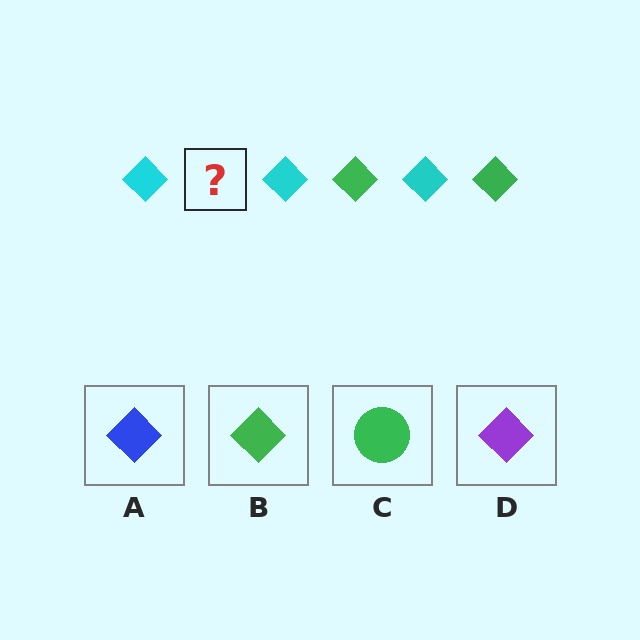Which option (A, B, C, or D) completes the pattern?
B.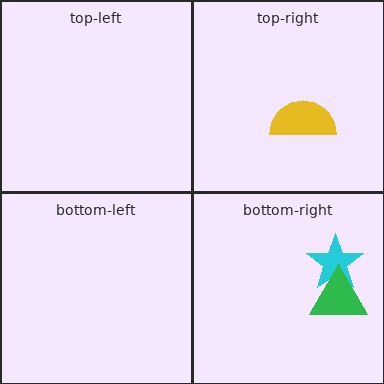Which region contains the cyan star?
The bottom-right region.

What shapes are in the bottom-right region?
The cyan star, the green triangle.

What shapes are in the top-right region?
The yellow semicircle.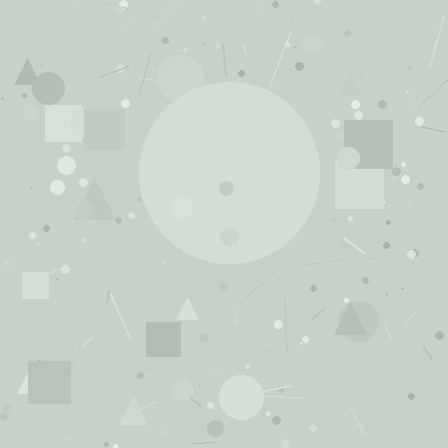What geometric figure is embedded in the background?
A circle is embedded in the background.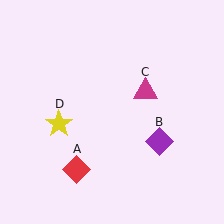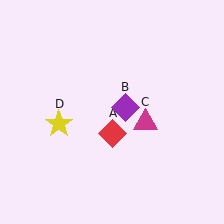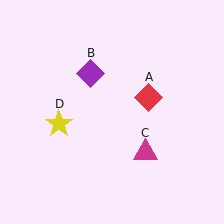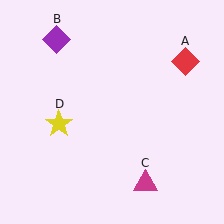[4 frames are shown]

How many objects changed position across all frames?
3 objects changed position: red diamond (object A), purple diamond (object B), magenta triangle (object C).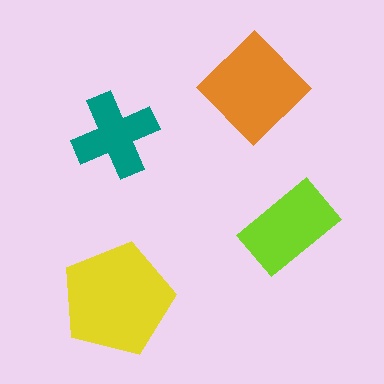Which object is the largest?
The yellow pentagon.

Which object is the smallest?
The teal cross.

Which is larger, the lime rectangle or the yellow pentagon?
The yellow pentagon.